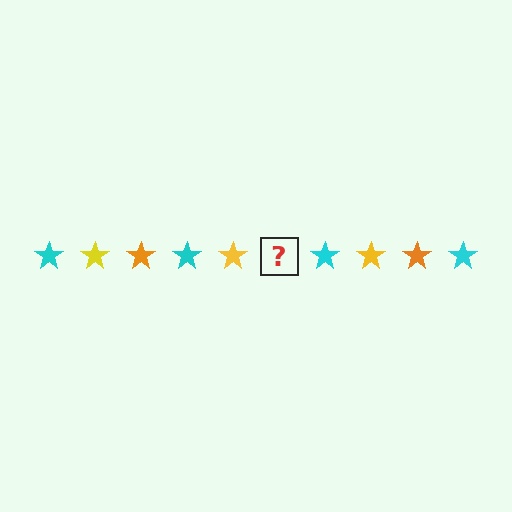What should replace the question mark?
The question mark should be replaced with an orange star.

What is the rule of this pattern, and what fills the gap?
The rule is that the pattern cycles through cyan, yellow, orange stars. The gap should be filled with an orange star.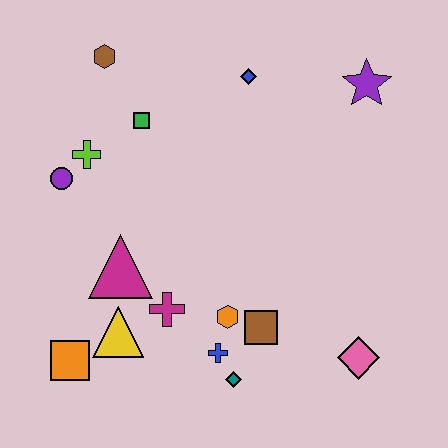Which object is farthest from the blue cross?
The brown hexagon is farthest from the blue cross.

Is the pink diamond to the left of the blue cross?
No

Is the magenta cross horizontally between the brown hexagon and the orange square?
No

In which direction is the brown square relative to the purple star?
The brown square is below the purple star.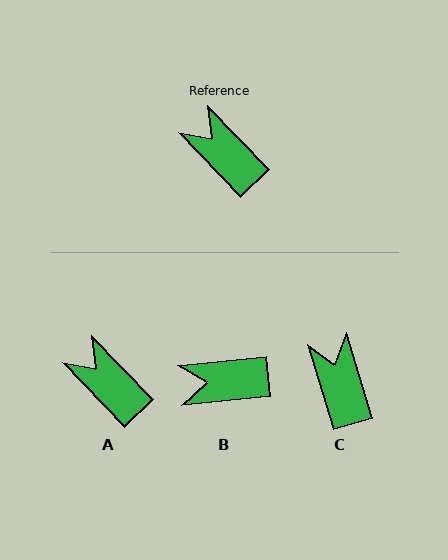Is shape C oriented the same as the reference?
No, it is off by about 27 degrees.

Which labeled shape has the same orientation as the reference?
A.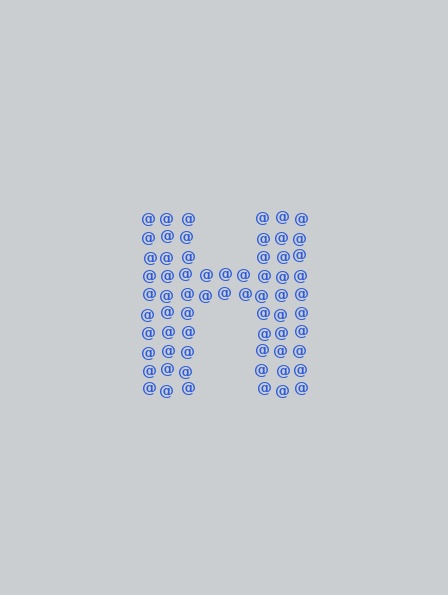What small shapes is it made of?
It is made of small at signs.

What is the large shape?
The large shape is the letter H.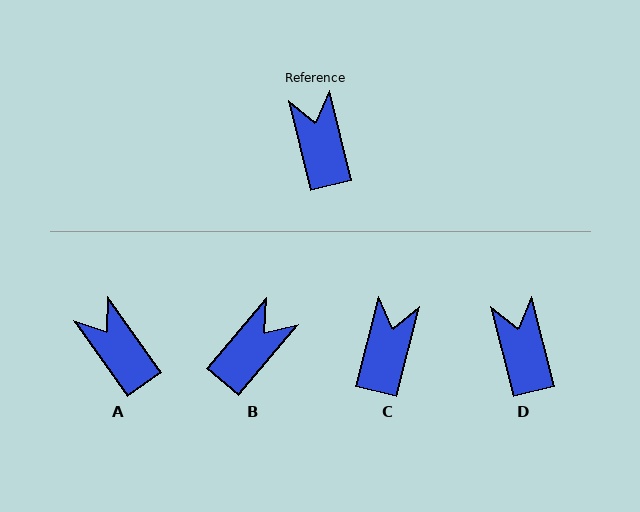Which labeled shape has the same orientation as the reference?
D.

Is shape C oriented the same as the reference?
No, it is off by about 28 degrees.